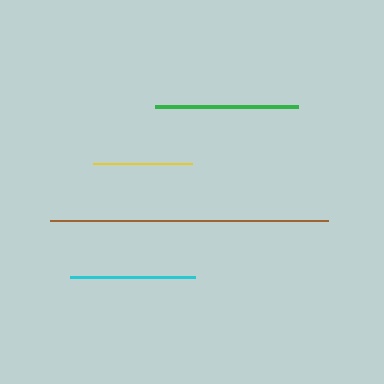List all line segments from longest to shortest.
From longest to shortest: brown, green, cyan, yellow.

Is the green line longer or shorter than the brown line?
The brown line is longer than the green line.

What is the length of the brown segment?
The brown segment is approximately 278 pixels long.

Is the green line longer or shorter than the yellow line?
The green line is longer than the yellow line.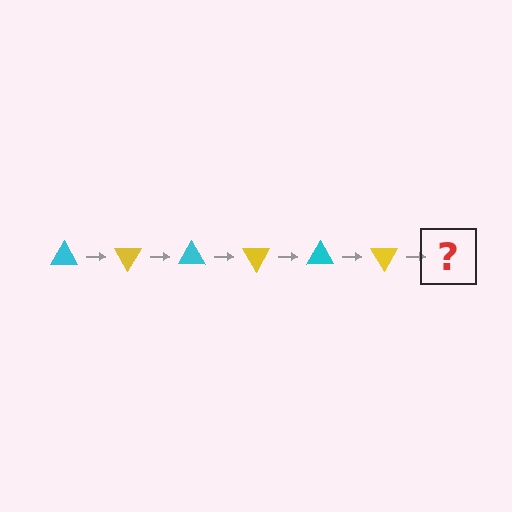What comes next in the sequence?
The next element should be a cyan triangle, rotated 360 degrees from the start.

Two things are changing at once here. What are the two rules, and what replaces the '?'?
The two rules are that it rotates 60 degrees each step and the color cycles through cyan and yellow. The '?' should be a cyan triangle, rotated 360 degrees from the start.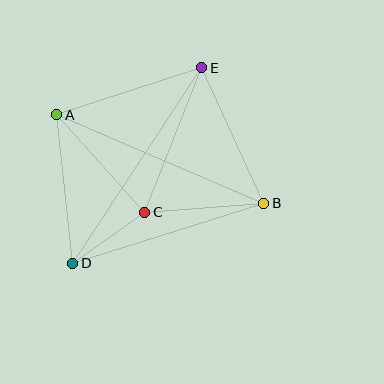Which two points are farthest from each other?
Points D and E are farthest from each other.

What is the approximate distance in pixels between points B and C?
The distance between B and C is approximately 120 pixels.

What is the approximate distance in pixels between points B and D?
The distance between B and D is approximately 200 pixels.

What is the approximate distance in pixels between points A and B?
The distance between A and B is approximately 225 pixels.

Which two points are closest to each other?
Points C and D are closest to each other.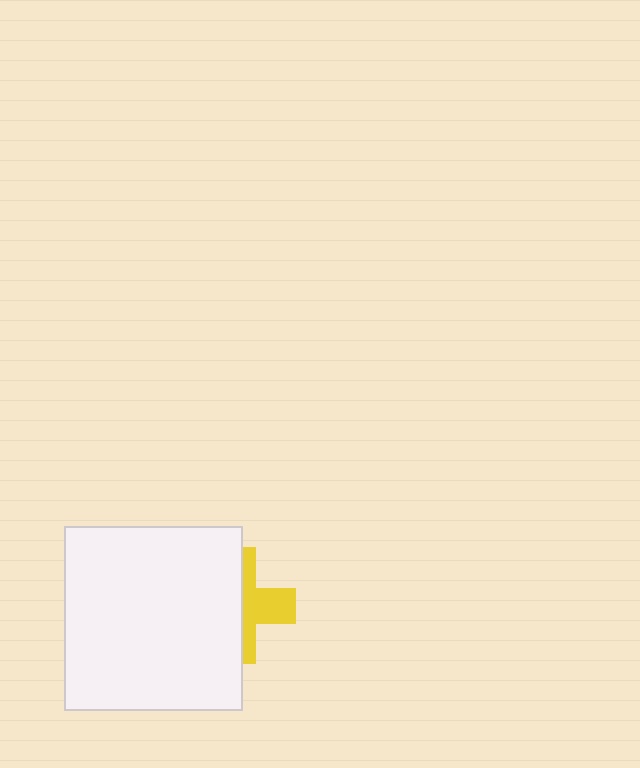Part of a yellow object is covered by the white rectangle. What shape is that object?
It is a cross.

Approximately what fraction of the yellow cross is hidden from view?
Roughly 60% of the yellow cross is hidden behind the white rectangle.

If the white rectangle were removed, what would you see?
You would see the complete yellow cross.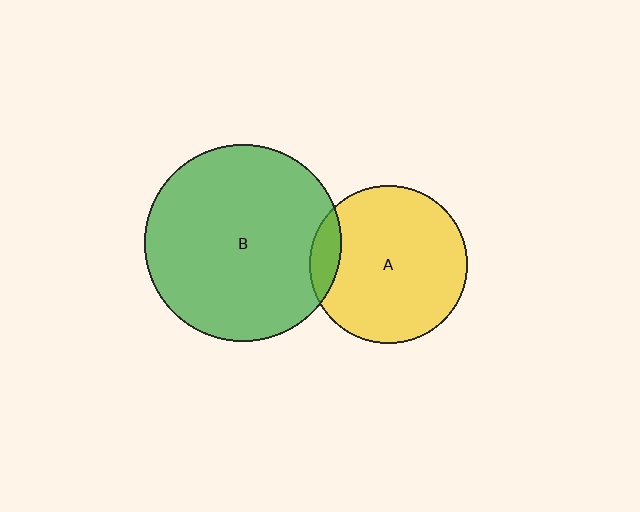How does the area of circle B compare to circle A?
Approximately 1.6 times.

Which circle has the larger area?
Circle B (green).